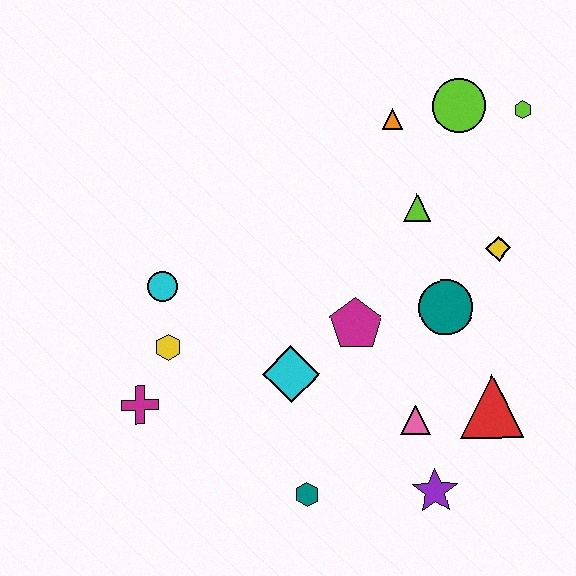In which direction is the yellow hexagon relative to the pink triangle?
The yellow hexagon is to the left of the pink triangle.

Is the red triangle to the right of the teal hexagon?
Yes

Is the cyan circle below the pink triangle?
No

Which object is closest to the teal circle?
The yellow diamond is closest to the teal circle.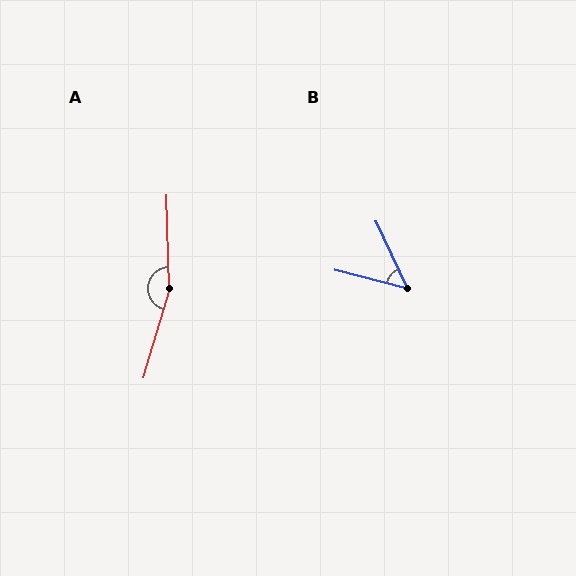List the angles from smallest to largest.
B (50°), A (162°).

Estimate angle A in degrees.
Approximately 162 degrees.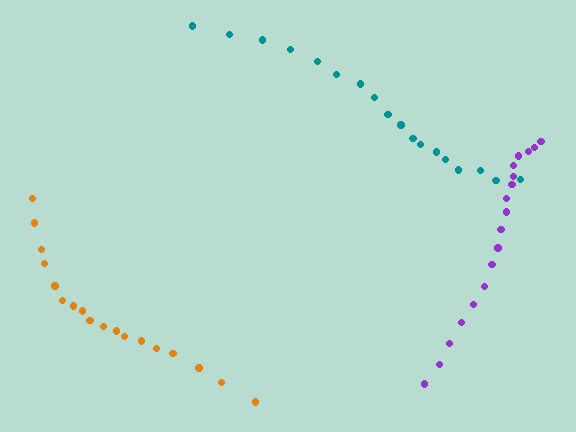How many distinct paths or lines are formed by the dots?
There are 3 distinct paths.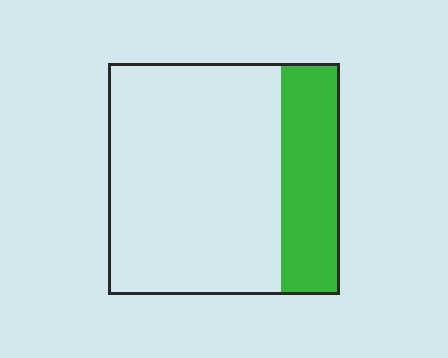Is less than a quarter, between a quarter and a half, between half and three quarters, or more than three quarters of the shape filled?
Between a quarter and a half.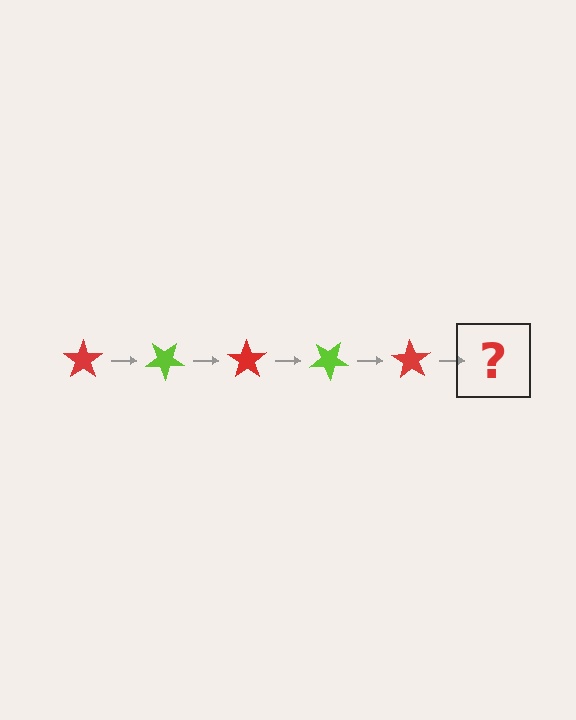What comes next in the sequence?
The next element should be a lime star, rotated 175 degrees from the start.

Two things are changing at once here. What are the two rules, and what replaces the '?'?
The two rules are that it rotates 35 degrees each step and the color cycles through red and lime. The '?' should be a lime star, rotated 175 degrees from the start.